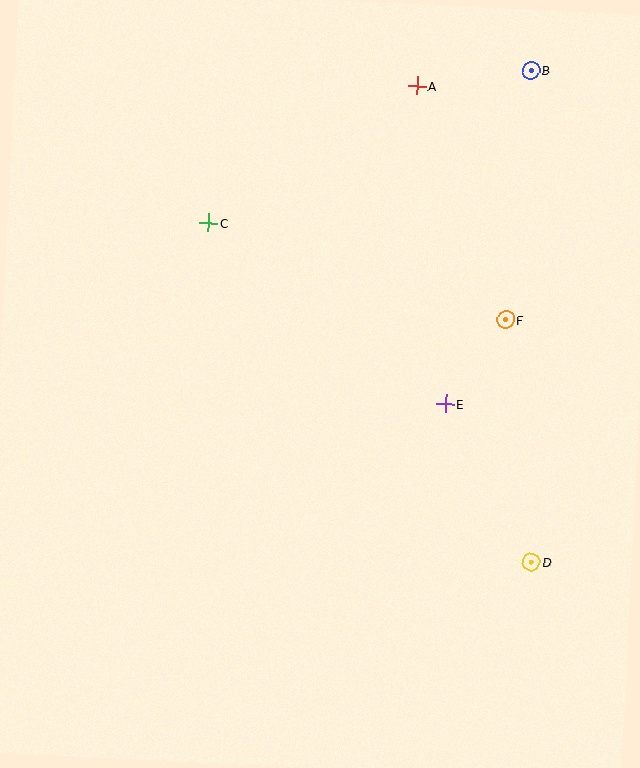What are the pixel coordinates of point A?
Point A is at (417, 86).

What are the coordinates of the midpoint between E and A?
The midpoint between E and A is at (431, 245).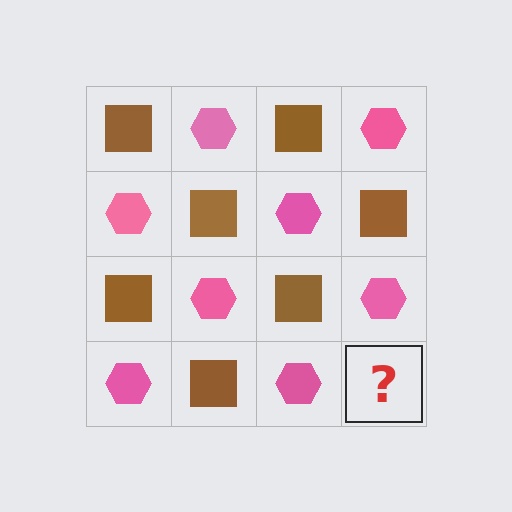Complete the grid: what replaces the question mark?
The question mark should be replaced with a brown square.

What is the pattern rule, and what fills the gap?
The rule is that it alternates brown square and pink hexagon in a checkerboard pattern. The gap should be filled with a brown square.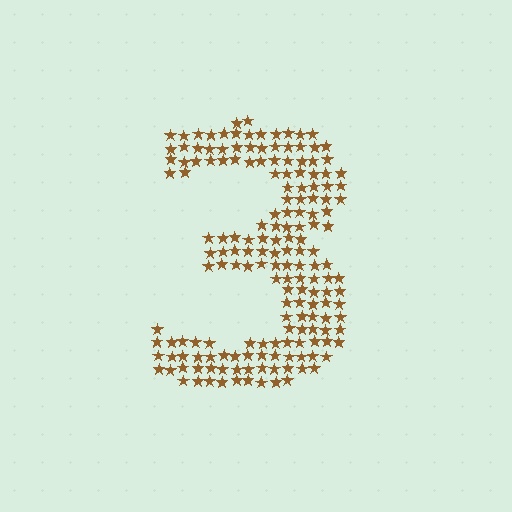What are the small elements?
The small elements are stars.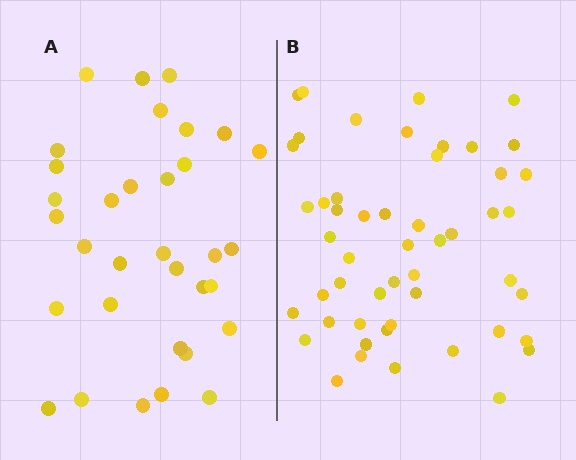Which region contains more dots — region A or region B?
Region B (the right region) has more dots.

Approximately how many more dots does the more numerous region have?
Region B has approximately 20 more dots than region A.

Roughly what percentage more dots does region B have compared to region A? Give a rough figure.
About 55% more.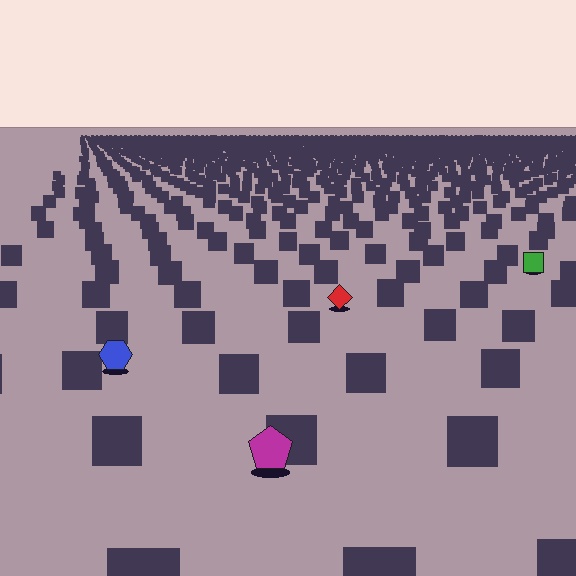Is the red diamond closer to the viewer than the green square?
Yes. The red diamond is closer — you can tell from the texture gradient: the ground texture is coarser near it.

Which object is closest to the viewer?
The magenta pentagon is closest. The texture marks near it are larger and more spread out.